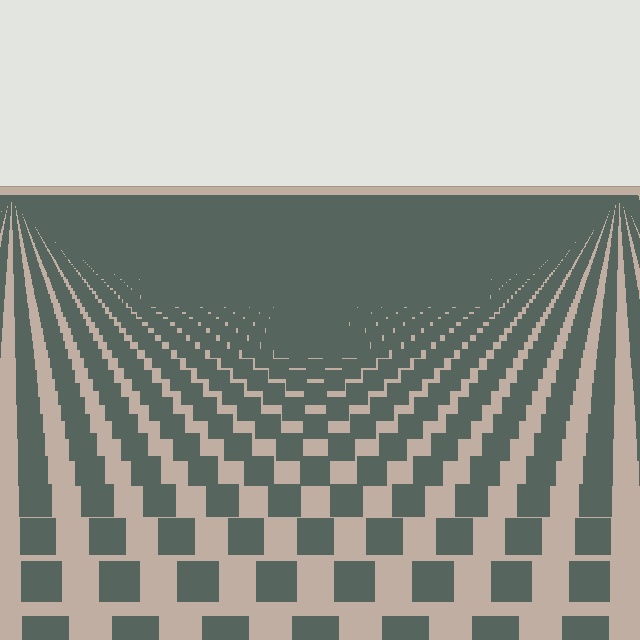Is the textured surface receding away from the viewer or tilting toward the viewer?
The surface is receding away from the viewer. Texture elements get smaller and denser toward the top.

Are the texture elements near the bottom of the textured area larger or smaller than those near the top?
Larger. Near the bottom, elements are closer to the viewer and appear at a bigger on-screen size.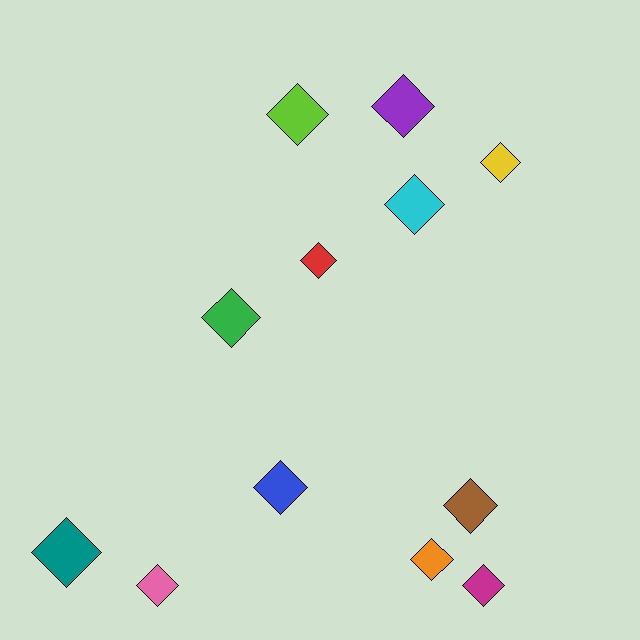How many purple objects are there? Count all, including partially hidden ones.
There is 1 purple object.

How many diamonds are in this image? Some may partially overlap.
There are 12 diamonds.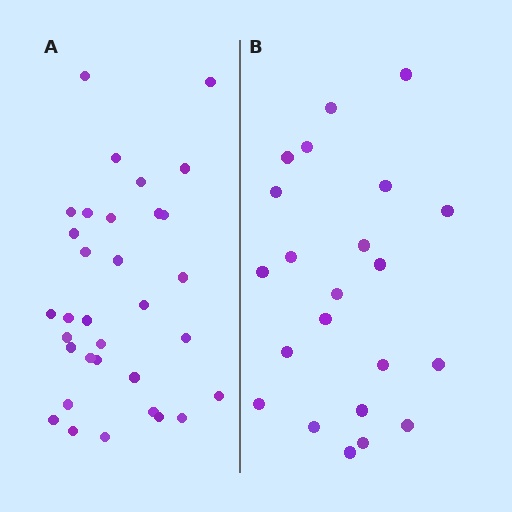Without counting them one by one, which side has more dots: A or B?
Region A (the left region) has more dots.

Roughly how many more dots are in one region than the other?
Region A has roughly 12 or so more dots than region B.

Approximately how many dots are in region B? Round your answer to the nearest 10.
About 20 dots. (The exact count is 22, which rounds to 20.)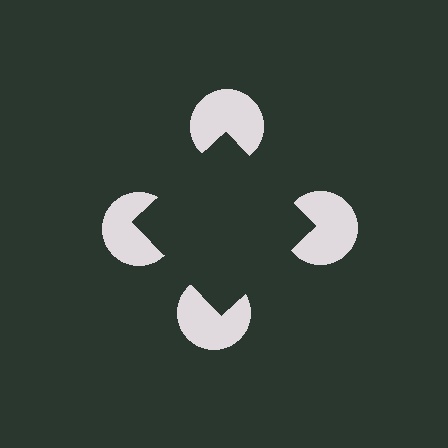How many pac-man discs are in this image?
There are 4 — one at each vertex of the illusory square.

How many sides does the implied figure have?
4 sides.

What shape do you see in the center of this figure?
An illusory square — its edges are inferred from the aligned wedge cuts in the pac-man discs, not physically drawn.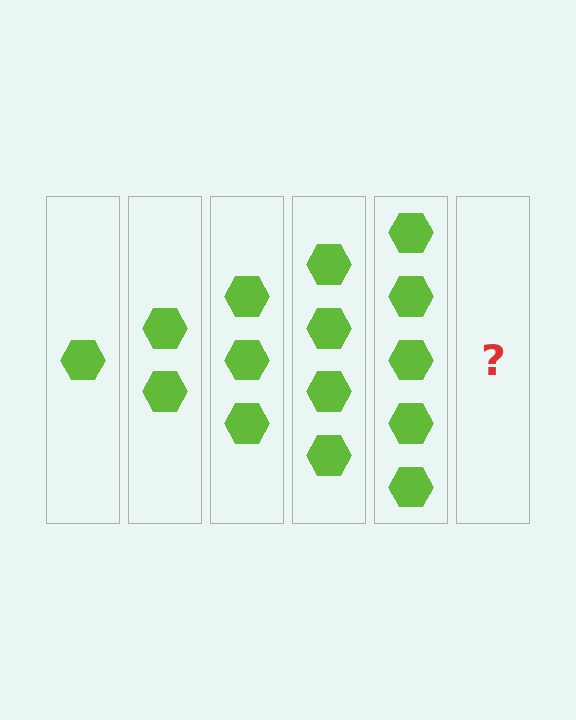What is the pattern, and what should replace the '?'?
The pattern is that each step adds one more hexagon. The '?' should be 6 hexagons.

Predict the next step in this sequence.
The next step is 6 hexagons.